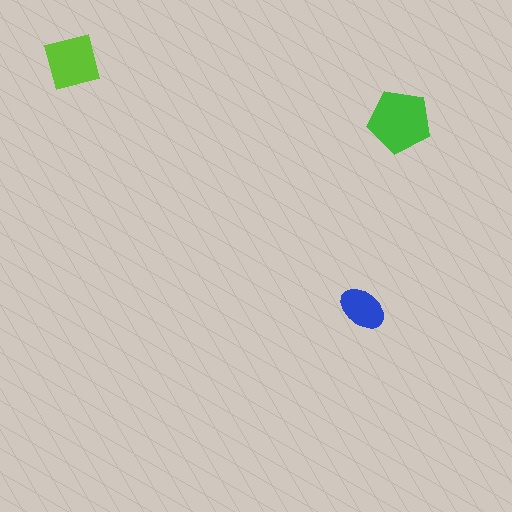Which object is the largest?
The green pentagon.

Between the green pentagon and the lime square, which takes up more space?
The green pentagon.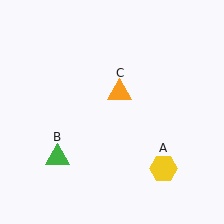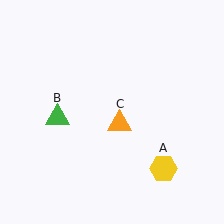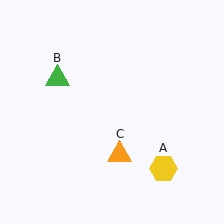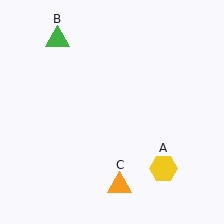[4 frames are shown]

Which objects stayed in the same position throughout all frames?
Yellow hexagon (object A) remained stationary.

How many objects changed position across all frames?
2 objects changed position: green triangle (object B), orange triangle (object C).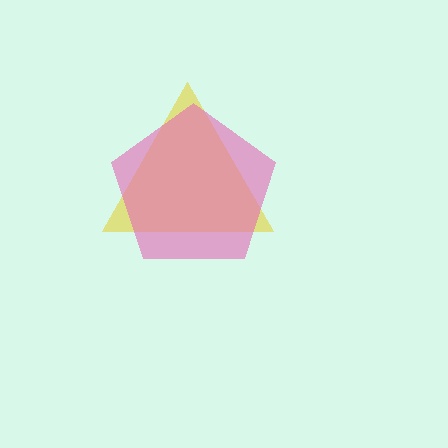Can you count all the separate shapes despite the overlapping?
Yes, there are 2 separate shapes.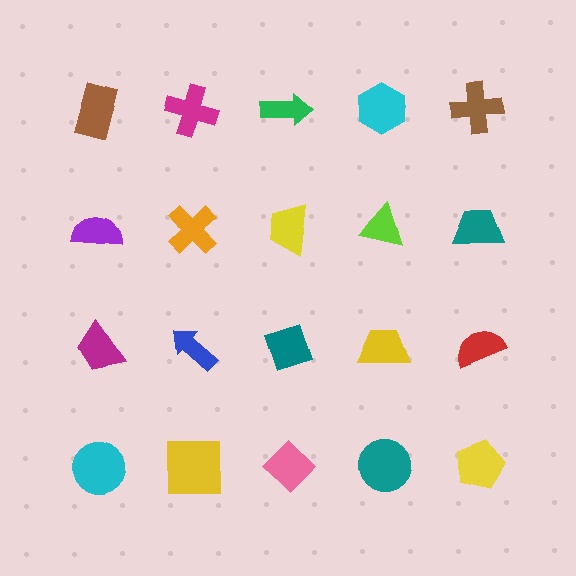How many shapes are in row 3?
5 shapes.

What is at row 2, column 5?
A teal trapezoid.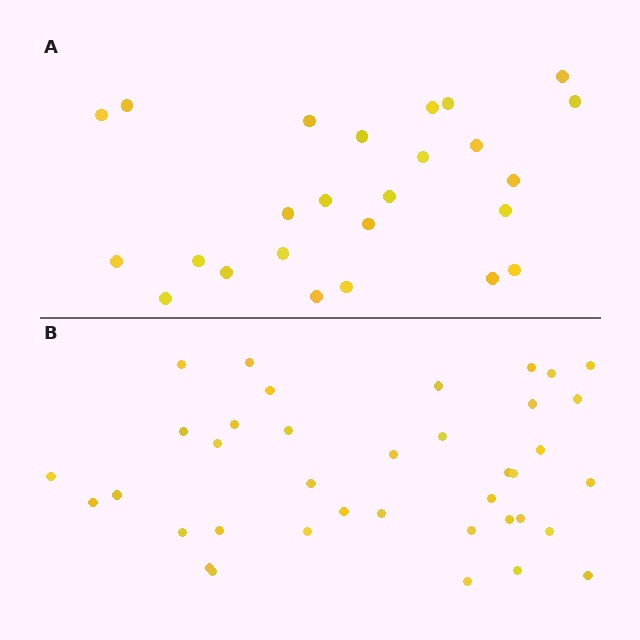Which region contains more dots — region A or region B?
Region B (the bottom region) has more dots.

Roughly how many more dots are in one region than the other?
Region B has approximately 15 more dots than region A.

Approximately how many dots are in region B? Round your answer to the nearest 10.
About 40 dots. (The exact count is 38, which rounds to 40.)